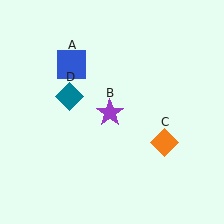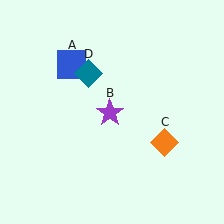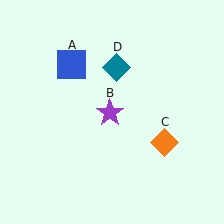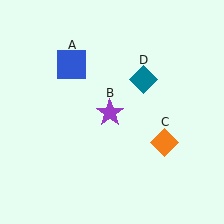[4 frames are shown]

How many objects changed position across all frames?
1 object changed position: teal diamond (object D).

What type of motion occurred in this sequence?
The teal diamond (object D) rotated clockwise around the center of the scene.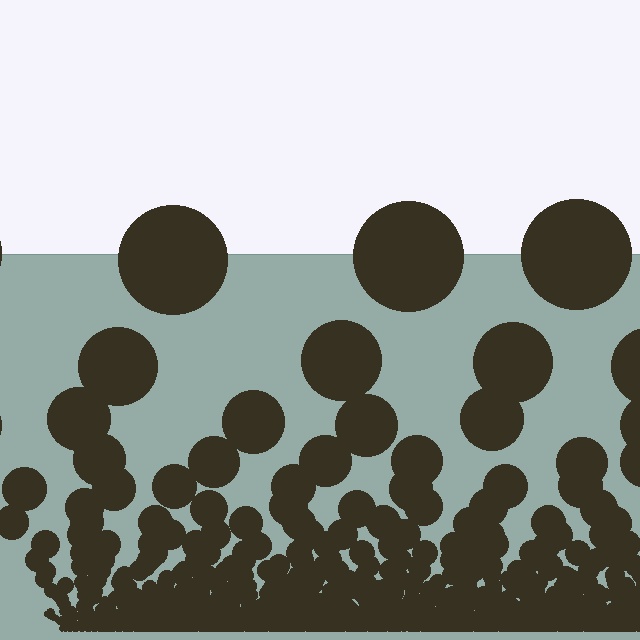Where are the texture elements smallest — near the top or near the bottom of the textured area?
Near the bottom.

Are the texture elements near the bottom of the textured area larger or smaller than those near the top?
Smaller. The gradient is inverted — elements near the bottom are smaller and denser.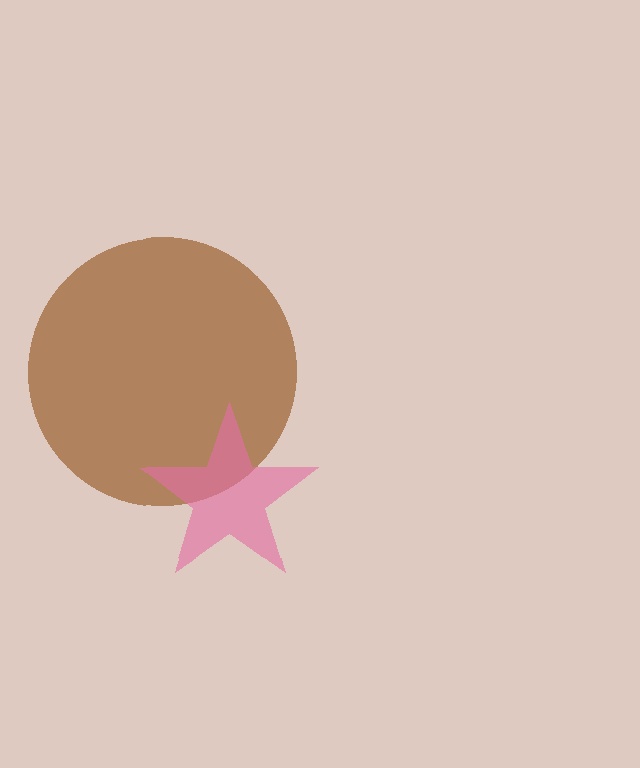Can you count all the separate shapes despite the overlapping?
Yes, there are 2 separate shapes.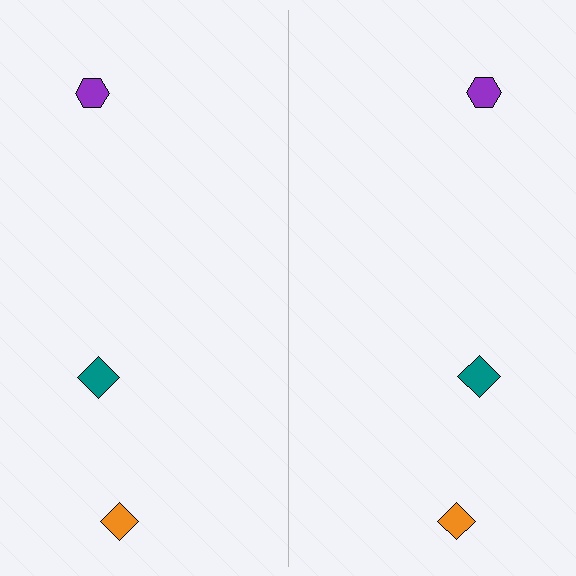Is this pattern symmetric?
Yes, this pattern has bilateral (reflection) symmetry.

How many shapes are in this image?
There are 6 shapes in this image.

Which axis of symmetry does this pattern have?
The pattern has a vertical axis of symmetry running through the center of the image.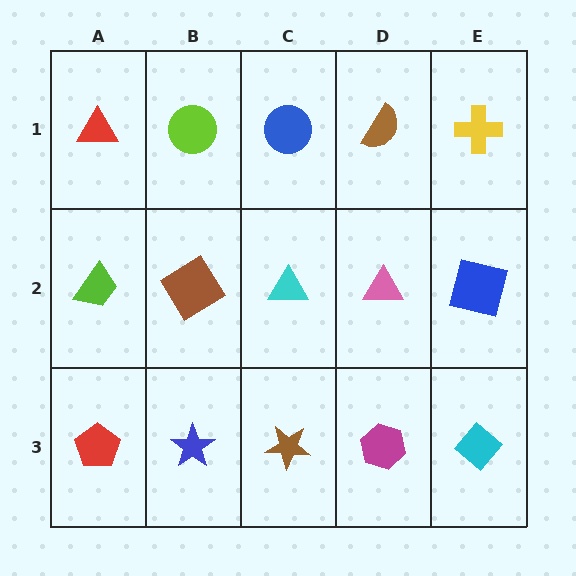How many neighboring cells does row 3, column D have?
3.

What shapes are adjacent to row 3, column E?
A blue square (row 2, column E), a magenta hexagon (row 3, column D).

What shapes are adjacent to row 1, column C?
A cyan triangle (row 2, column C), a lime circle (row 1, column B), a brown semicircle (row 1, column D).